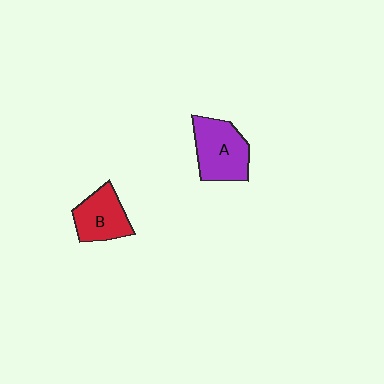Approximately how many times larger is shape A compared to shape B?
Approximately 1.2 times.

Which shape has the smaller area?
Shape B (red).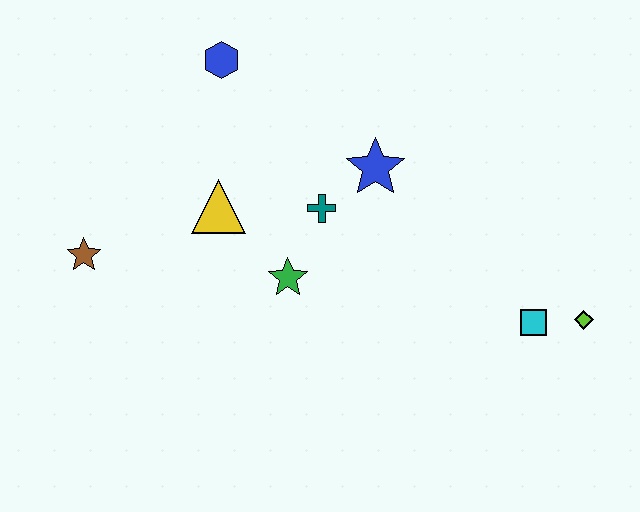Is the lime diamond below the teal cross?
Yes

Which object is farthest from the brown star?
The lime diamond is farthest from the brown star.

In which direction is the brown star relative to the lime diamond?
The brown star is to the left of the lime diamond.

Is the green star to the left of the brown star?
No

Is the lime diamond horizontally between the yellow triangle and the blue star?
No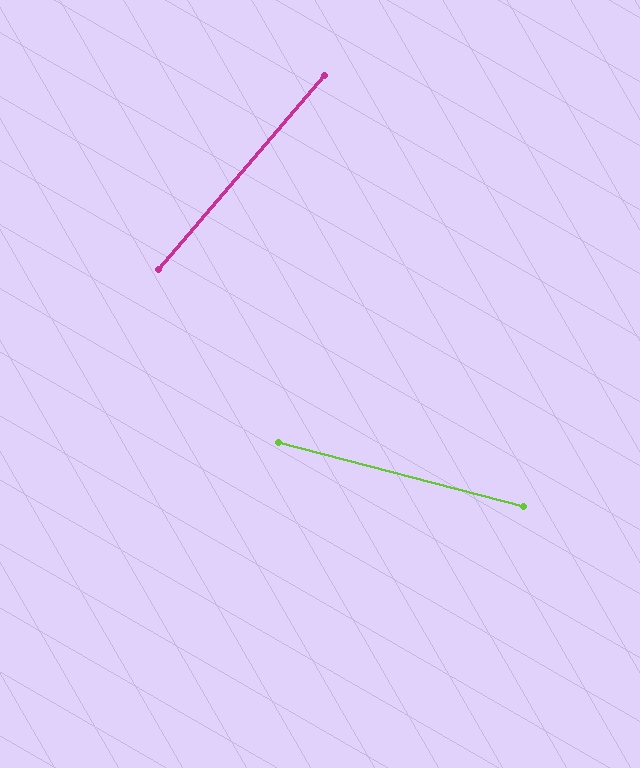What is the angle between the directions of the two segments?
Approximately 64 degrees.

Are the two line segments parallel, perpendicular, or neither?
Neither parallel nor perpendicular — they differ by about 64°.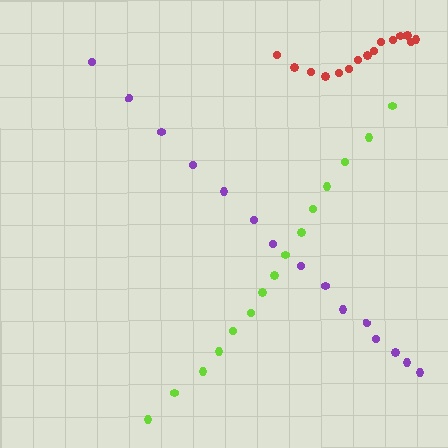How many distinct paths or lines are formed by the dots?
There are 3 distinct paths.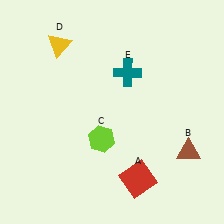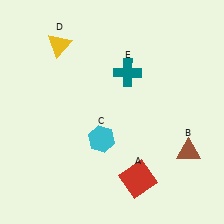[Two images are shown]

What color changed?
The hexagon (C) changed from lime in Image 1 to cyan in Image 2.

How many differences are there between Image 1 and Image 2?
There is 1 difference between the two images.